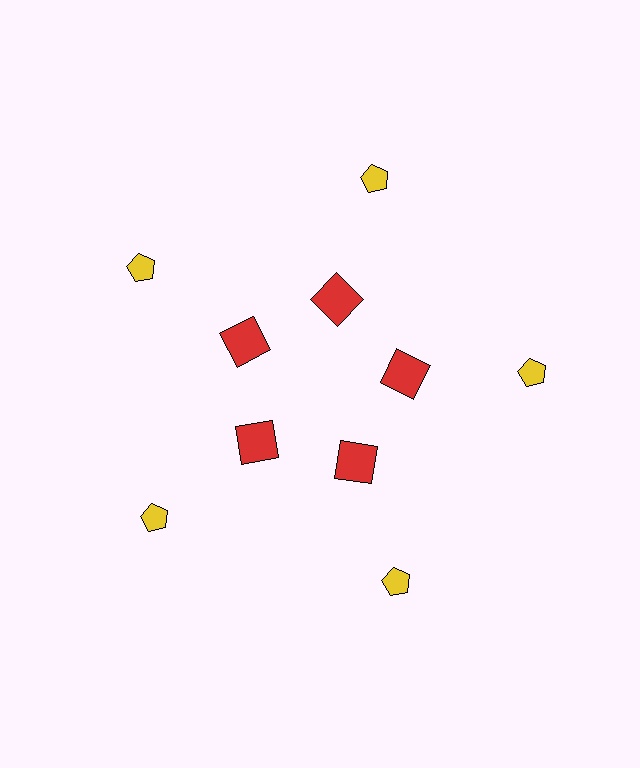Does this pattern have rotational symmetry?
Yes, this pattern has 5-fold rotational symmetry. It looks the same after rotating 72 degrees around the center.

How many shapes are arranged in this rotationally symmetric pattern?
There are 10 shapes, arranged in 5 groups of 2.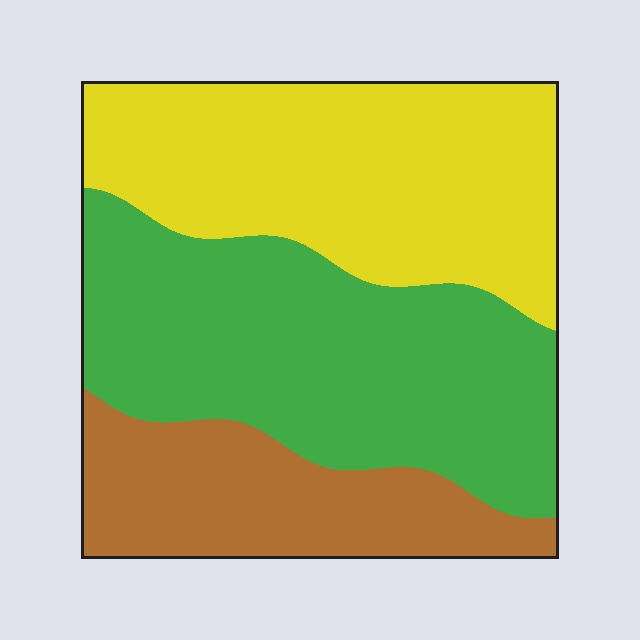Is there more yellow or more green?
Green.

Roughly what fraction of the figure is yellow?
Yellow covers around 35% of the figure.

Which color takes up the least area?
Brown, at roughly 20%.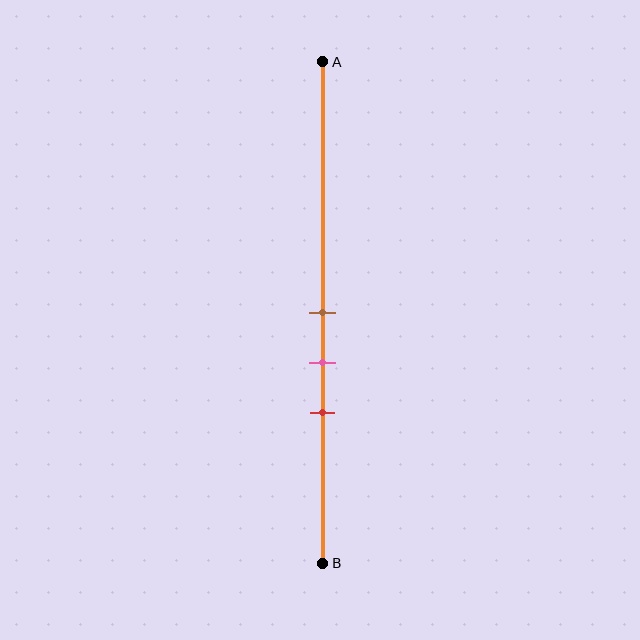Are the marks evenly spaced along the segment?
Yes, the marks are approximately evenly spaced.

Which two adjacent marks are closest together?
The brown and pink marks are the closest adjacent pair.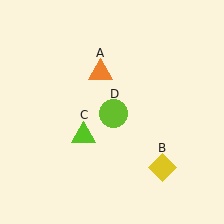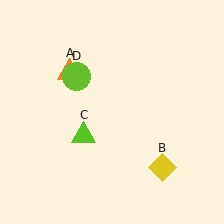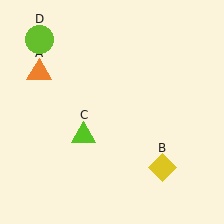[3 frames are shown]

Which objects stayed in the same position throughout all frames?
Yellow diamond (object B) and lime triangle (object C) remained stationary.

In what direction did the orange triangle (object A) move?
The orange triangle (object A) moved left.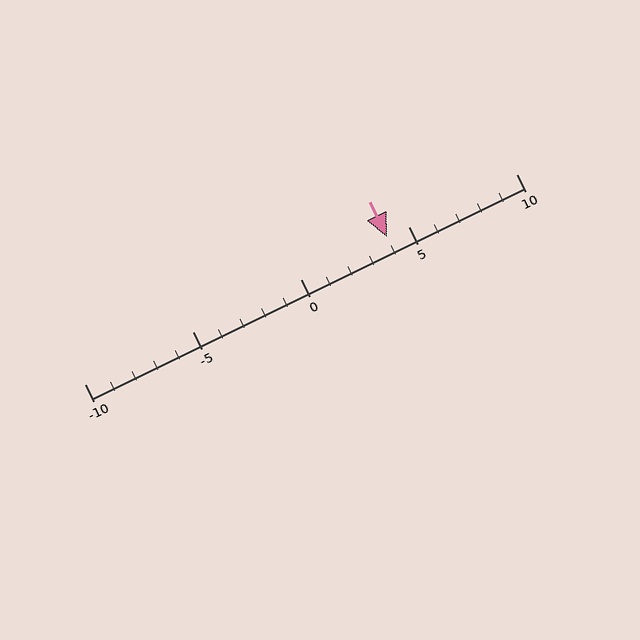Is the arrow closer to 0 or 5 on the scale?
The arrow is closer to 5.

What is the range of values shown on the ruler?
The ruler shows values from -10 to 10.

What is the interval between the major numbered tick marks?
The major tick marks are spaced 5 units apart.